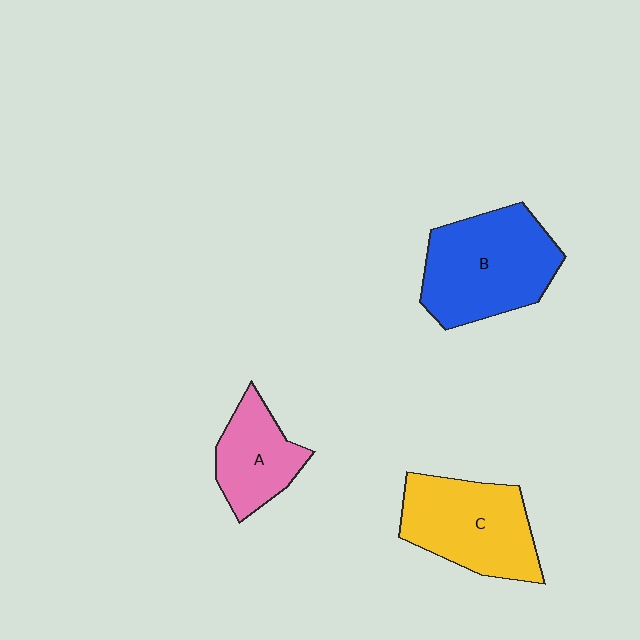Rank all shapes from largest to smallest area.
From largest to smallest: B (blue), C (yellow), A (pink).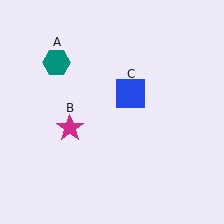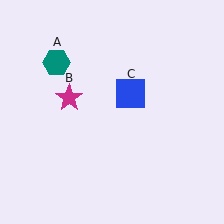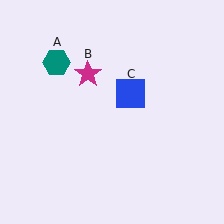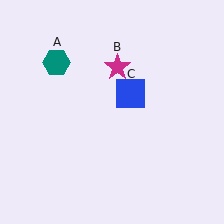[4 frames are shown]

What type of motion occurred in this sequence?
The magenta star (object B) rotated clockwise around the center of the scene.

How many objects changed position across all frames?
1 object changed position: magenta star (object B).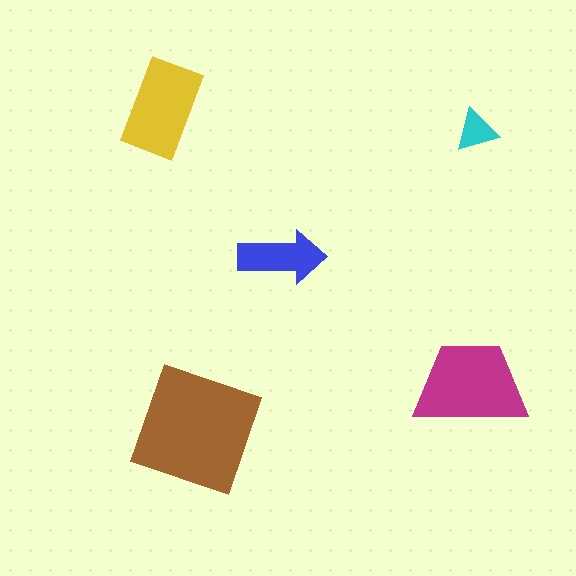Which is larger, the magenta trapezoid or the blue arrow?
The magenta trapezoid.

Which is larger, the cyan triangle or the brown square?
The brown square.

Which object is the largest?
The brown square.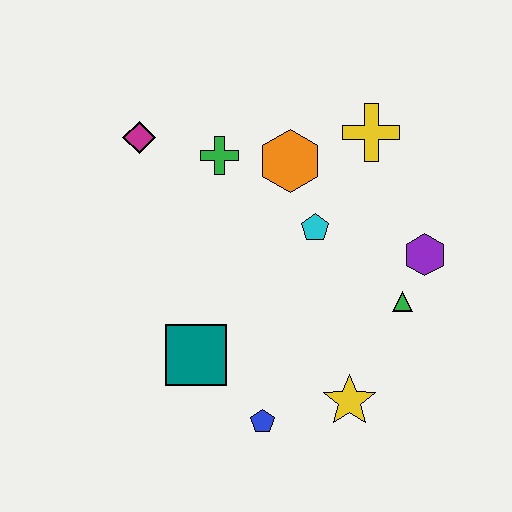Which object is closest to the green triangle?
The purple hexagon is closest to the green triangle.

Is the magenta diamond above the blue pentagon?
Yes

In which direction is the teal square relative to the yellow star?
The teal square is to the left of the yellow star.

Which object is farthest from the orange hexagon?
The blue pentagon is farthest from the orange hexagon.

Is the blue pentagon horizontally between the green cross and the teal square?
No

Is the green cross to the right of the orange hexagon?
No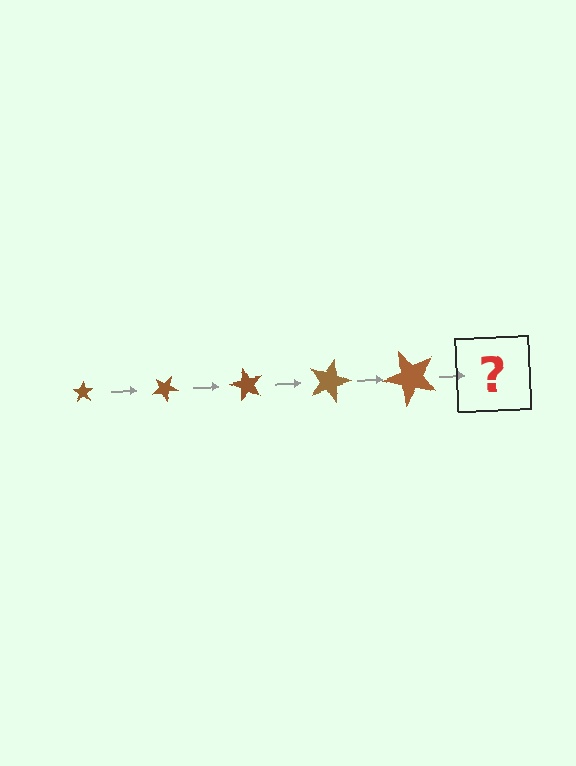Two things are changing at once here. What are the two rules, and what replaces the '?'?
The two rules are that the star grows larger each step and it rotates 30 degrees each step. The '?' should be a star, larger than the previous one and rotated 150 degrees from the start.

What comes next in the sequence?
The next element should be a star, larger than the previous one and rotated 150 degrees from the start.